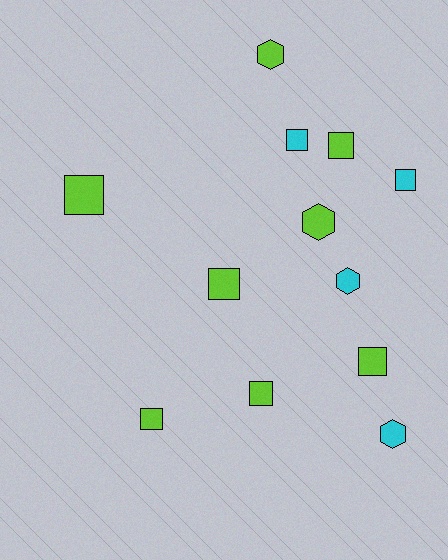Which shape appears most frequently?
Square, with 8 objects.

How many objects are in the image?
There are 12 objects.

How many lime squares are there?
There are 6 lime squares.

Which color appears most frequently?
Lime, with 8 objects.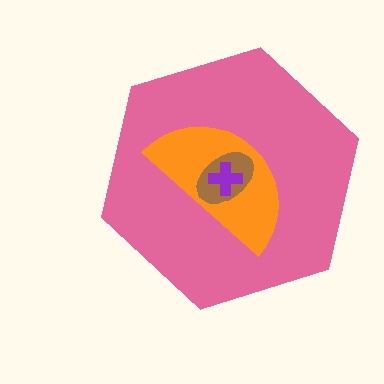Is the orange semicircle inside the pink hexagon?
Yes.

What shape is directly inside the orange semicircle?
The brown ellipse.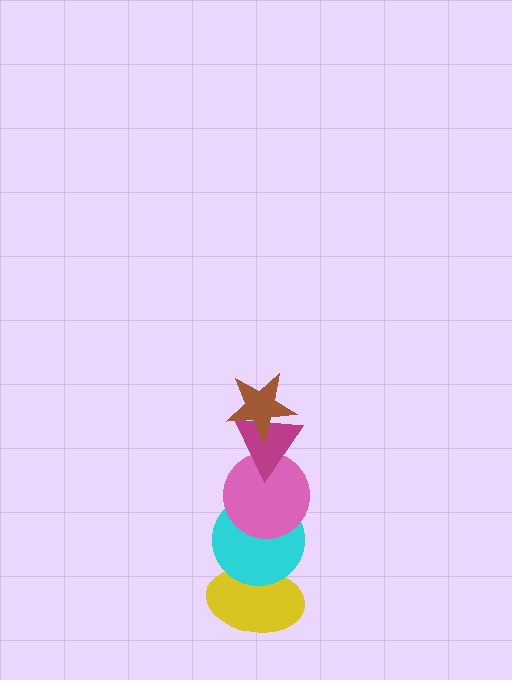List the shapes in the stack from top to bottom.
From top to bottom: the brown star, the magenta triangle, the pink circle, the cyan circle, the yellow ellipse.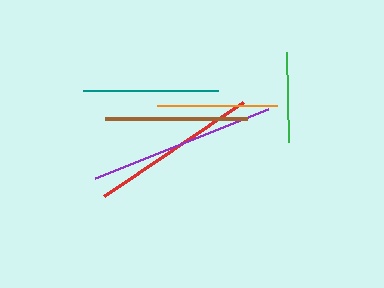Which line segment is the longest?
The purple line is the longest at approximately 187 pixels.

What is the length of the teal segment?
The teal segment is approximately 136 pixels long.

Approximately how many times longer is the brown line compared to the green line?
The brown line is approximately 1.6 times the length of the green line.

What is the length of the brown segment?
The brown segment is approximately 142 pixels long.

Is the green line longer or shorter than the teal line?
The teal line is longer than the green line.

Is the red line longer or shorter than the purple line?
The purple line is longer than the red line.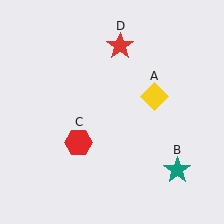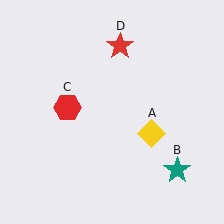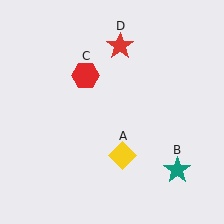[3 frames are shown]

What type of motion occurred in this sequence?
The yellow diamond (object A), red hexagon (object C) rotated clockwise around the center of the scene.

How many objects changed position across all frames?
2 objects changed position: yellow diamond (object A), red hexagon (object C).